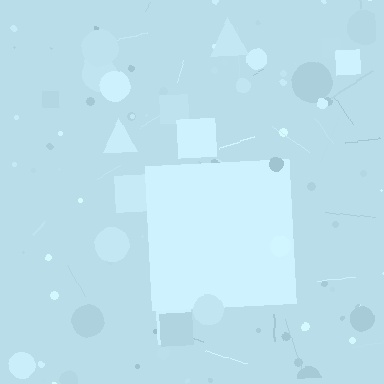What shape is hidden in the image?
A square is hidden in the image.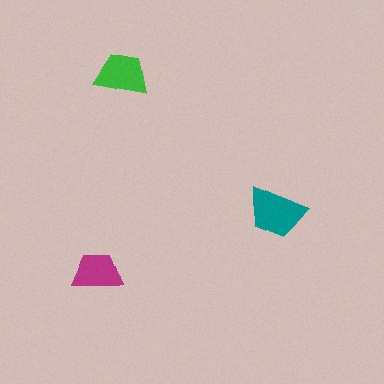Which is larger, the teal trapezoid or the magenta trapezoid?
The teal one.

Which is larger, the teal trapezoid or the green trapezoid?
The teal one.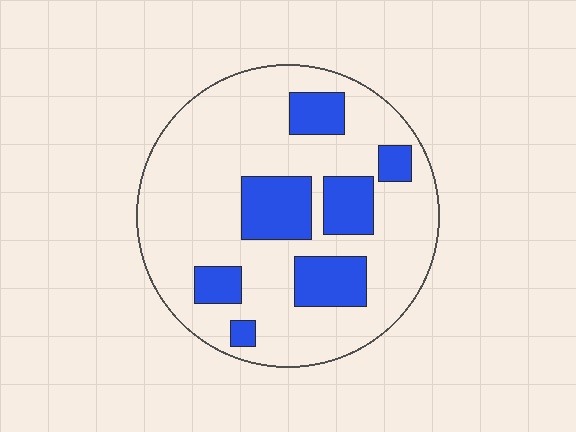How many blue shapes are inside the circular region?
7.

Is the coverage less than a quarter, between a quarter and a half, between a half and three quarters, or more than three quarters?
Less than a quarter.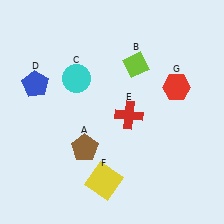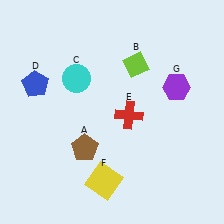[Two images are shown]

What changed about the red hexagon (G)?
In Image 1, G is red. In Image 2, it changed to purple.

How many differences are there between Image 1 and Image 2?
There is 1 difference between the two images.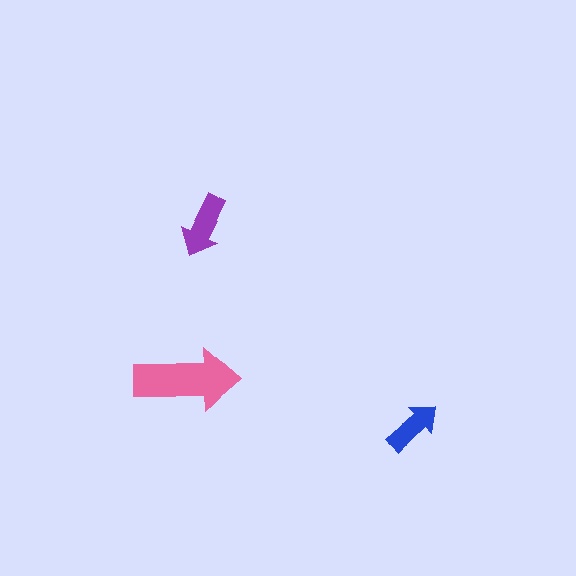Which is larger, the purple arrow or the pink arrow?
The pink one.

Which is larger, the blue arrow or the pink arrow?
The pink one.